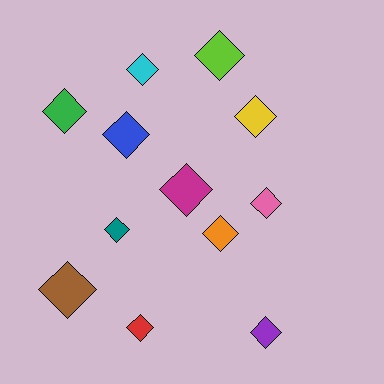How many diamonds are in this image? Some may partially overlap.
There are 12 diamonds.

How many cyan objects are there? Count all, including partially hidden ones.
There is 1 cyan object.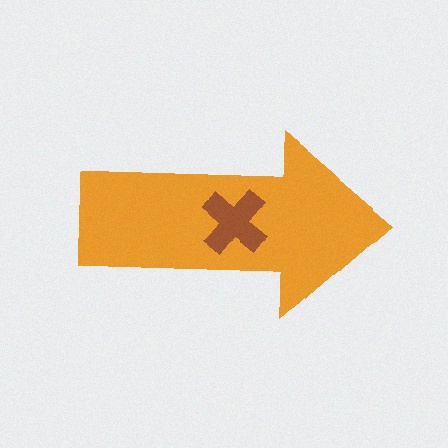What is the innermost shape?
The brown cross.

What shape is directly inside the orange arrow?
The brown cross.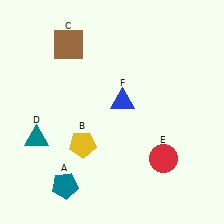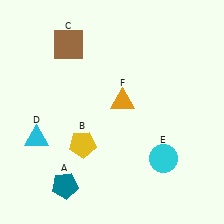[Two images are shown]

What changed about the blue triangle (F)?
In Image 1, F is blue. In Image 2, it changed to orange.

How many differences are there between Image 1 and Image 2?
There are 3 differences between the two images.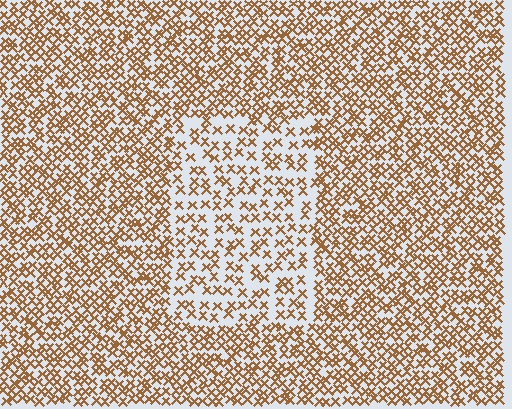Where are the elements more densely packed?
The elements are more densely packed outside the rectangle boundary.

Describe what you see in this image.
The image contains small brown elements arranged at two different densities. A rectangle-shaped region is visible where the elements are less densely packed than the surrounding area.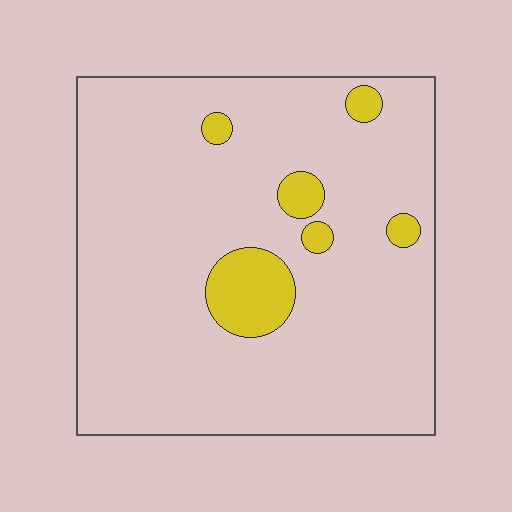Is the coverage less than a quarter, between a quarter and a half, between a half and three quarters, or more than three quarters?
Less than a quarter.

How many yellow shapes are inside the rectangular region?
6.